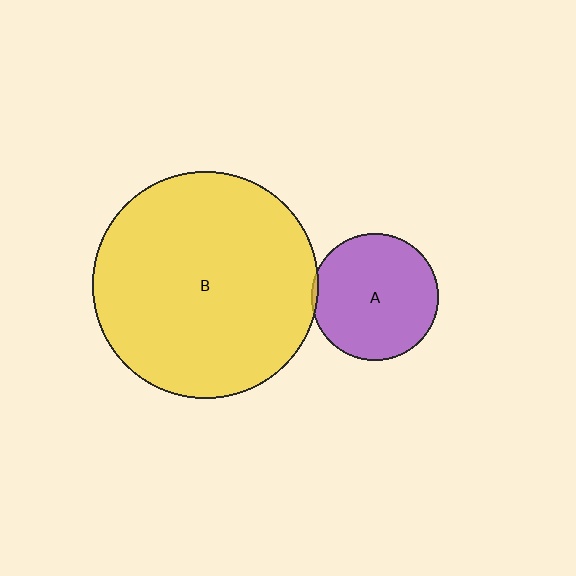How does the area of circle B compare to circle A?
Approximately 3.2 times.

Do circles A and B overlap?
Yes.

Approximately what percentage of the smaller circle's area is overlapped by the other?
Approximately 5%.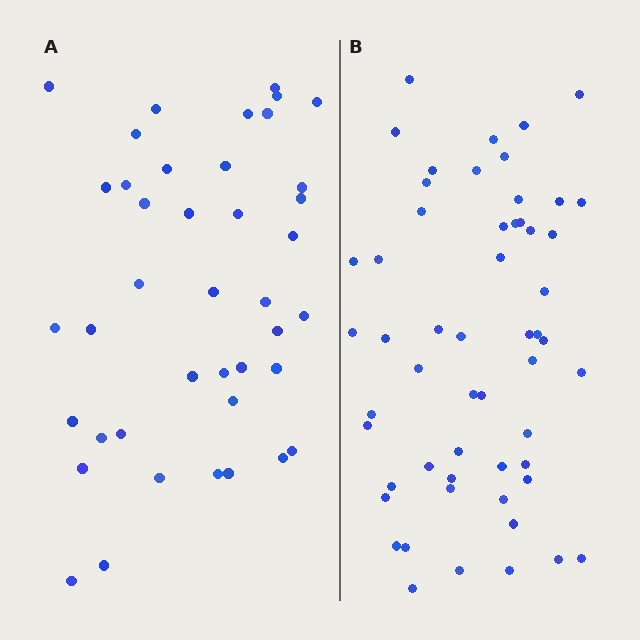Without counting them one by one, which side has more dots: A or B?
Region B (the right region) has more dots.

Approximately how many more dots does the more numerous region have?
Region B has approximately 15 more dots than region A.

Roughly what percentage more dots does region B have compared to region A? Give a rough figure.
About 35% more.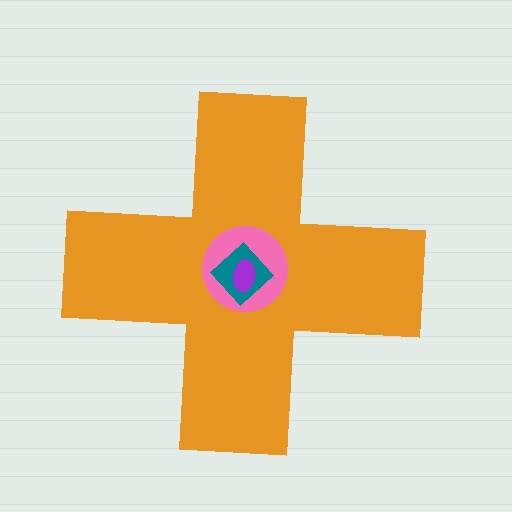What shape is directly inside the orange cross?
The pink circle.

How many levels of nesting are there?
4.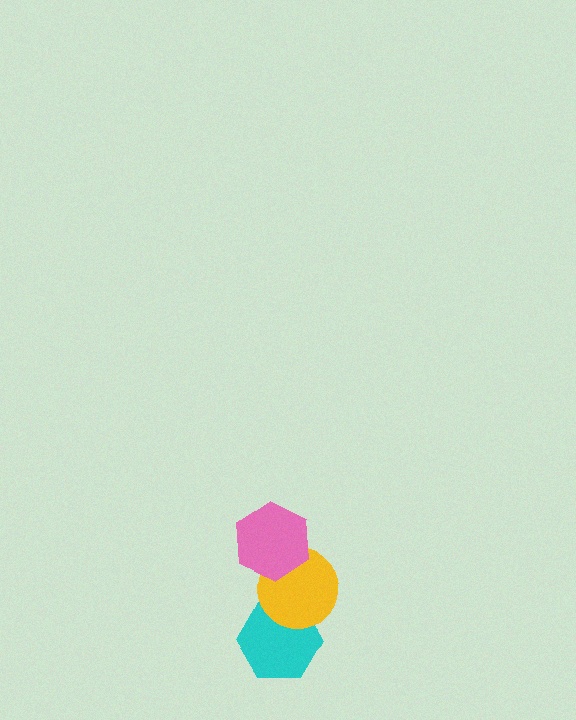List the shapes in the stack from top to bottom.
From top to bottom: the pink hexagon, the yellow circle, the cyan hexagon.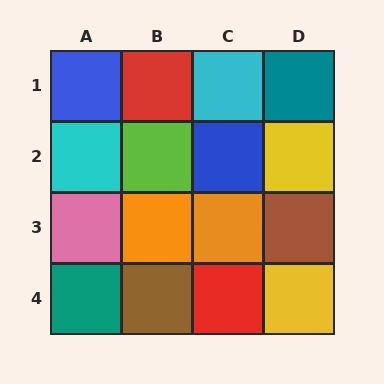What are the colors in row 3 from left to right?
Pink, orange, orange, brown.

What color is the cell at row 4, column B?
Brown.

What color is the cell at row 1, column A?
Blue.